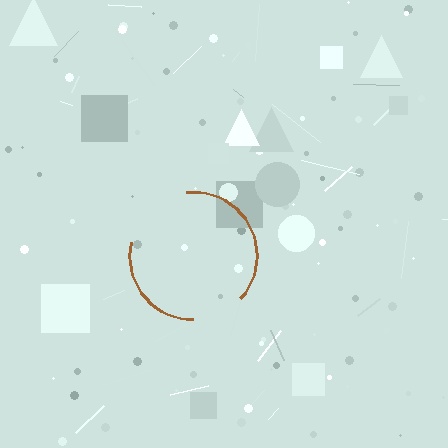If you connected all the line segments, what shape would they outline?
They would outline a circle.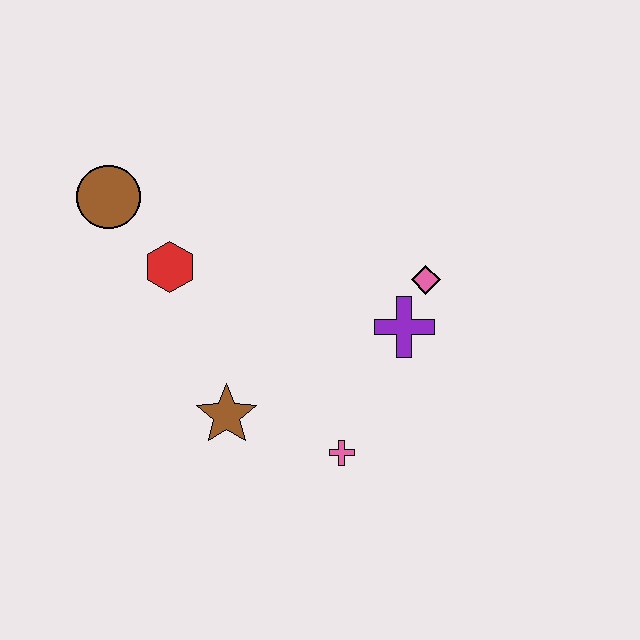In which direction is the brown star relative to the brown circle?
The brown star is below the brown circle.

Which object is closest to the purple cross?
The pink diamond is closest to the purple cross.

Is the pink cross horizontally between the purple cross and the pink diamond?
No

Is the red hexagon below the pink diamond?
No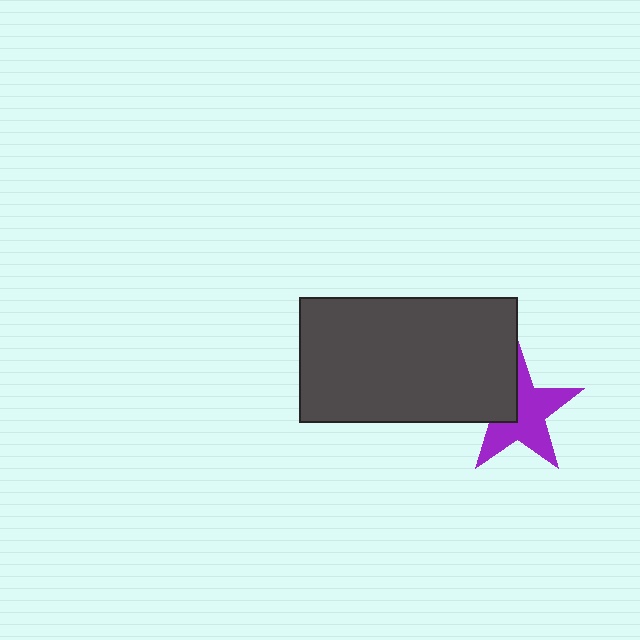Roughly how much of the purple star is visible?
Most of it is visible (roughly 66%).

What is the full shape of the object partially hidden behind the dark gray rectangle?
The partially hidden object is a purple star.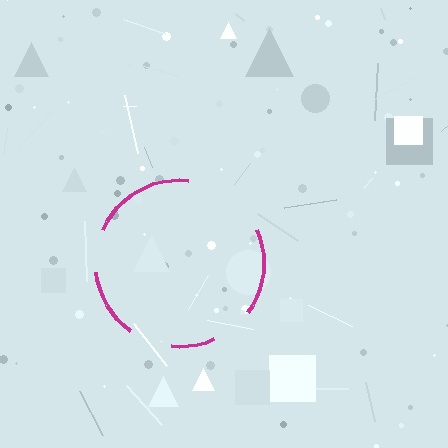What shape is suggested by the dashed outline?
The dashed outline suggests a circle.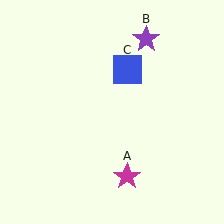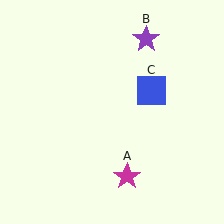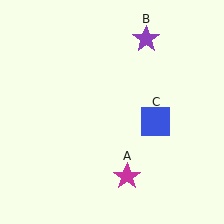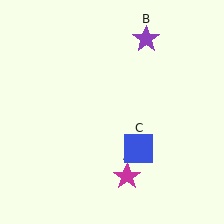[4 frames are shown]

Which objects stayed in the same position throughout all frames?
Magenta star (object A) and purple star (object B) remained stationary.